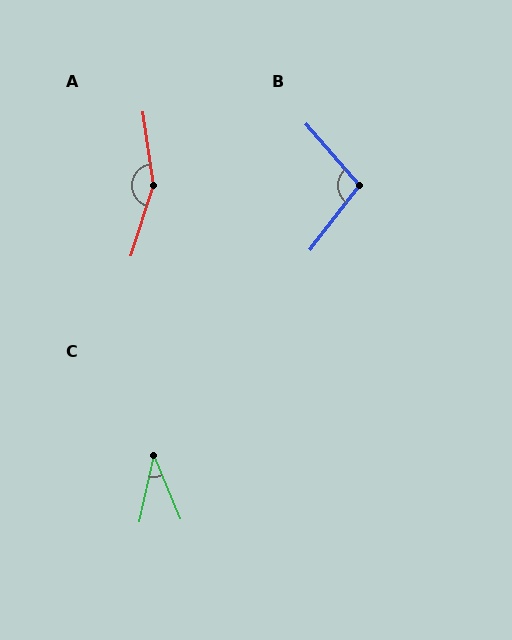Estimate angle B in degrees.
Approximately 101 degrees.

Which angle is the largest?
A, at approximately 154 degrees.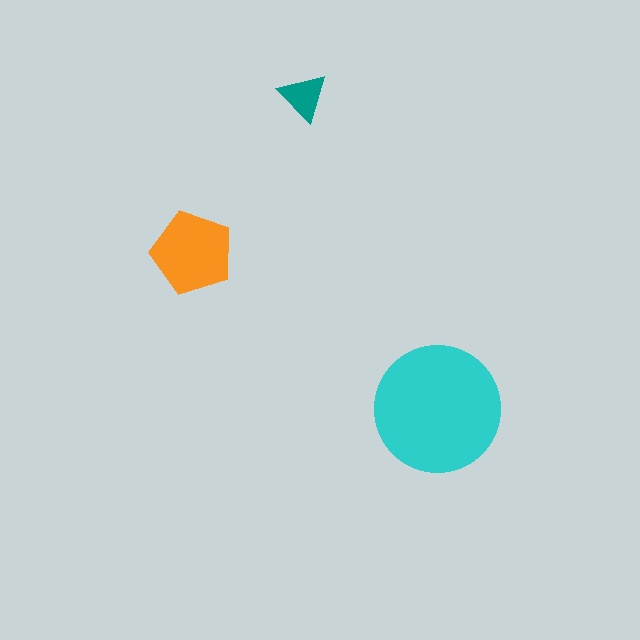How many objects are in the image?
There are 3 objects in the image.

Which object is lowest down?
The cyan circle is bottommost.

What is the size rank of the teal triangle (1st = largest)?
3rd.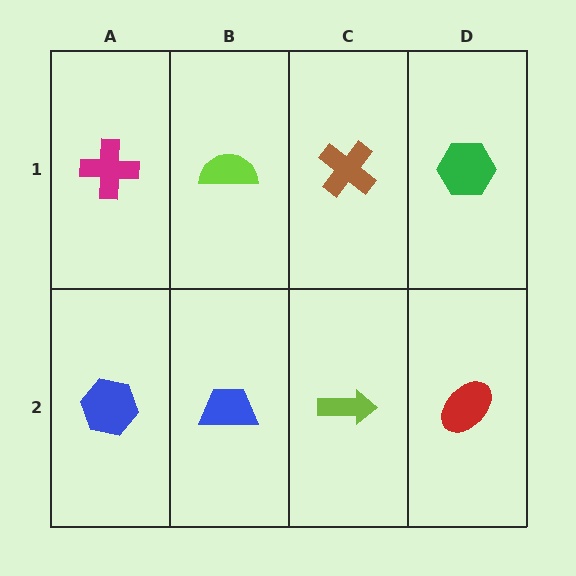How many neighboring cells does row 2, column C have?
3.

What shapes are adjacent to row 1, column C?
A lime arrow (row 2, column C), a lime semicircle (row 1, column B), a green hexagon (row 1, column D).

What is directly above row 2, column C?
A brown cross.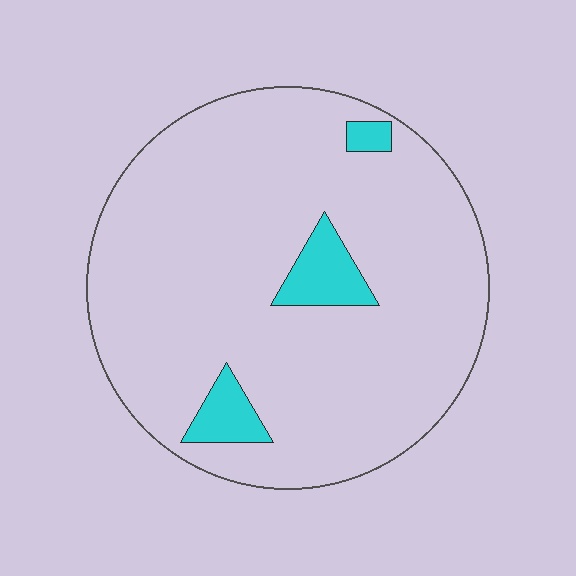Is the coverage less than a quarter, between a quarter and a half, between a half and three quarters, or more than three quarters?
Less than a quarter.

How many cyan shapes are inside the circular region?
3.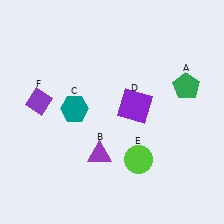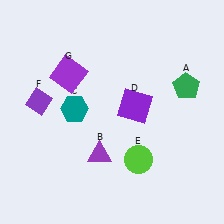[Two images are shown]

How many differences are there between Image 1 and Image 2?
There is 1 difference between the two images.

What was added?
A purple square (G) was added in Image 2.